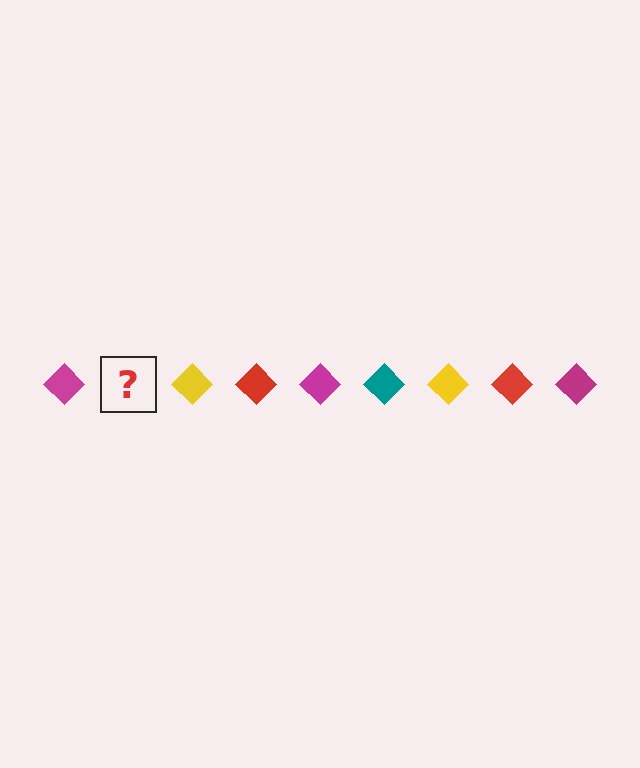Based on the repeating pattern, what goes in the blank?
The blank should be a teal diamond.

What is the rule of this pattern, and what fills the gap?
The rule is that the pattern cycles through magenta, teal, yellow, red diamonds. The gap should be filled with a teal diamond.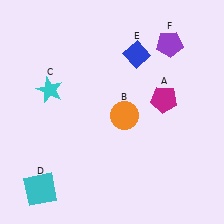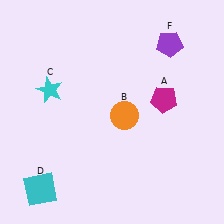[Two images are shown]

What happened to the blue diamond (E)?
The blue diamond (E) was removed in Image 2. It was in the top-right area of Image 1.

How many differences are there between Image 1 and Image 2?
There is 1 difference between the two images.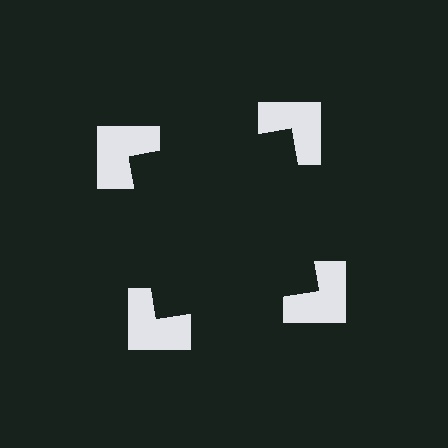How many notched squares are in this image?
There are 4 — one at each vertex of the illusory square.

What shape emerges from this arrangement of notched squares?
An illusory square — its edges are inferred from the aligned wedge cuts in the notched squares, not physically drawn.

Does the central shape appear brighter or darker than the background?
It typically appears slightly darker than the background, even though no actual brightness change is drawn.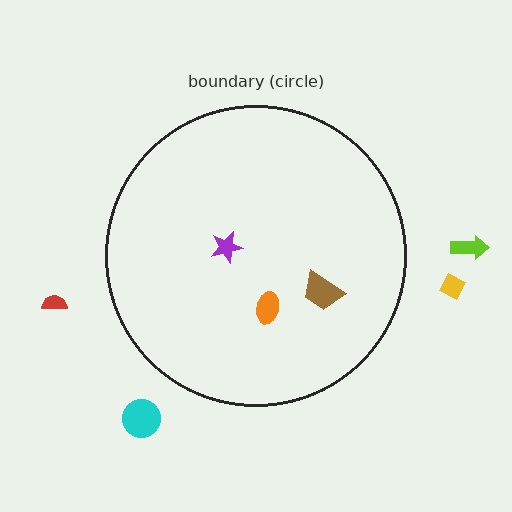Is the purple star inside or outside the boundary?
Inside.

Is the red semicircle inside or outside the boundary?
Outside.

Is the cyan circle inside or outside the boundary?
Outside.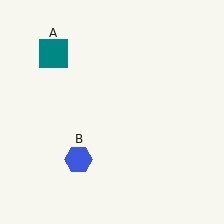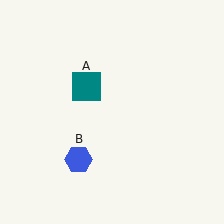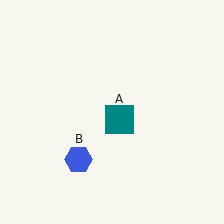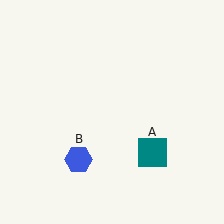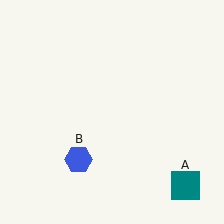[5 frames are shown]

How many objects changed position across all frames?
1 object changed position: teal square (object A).